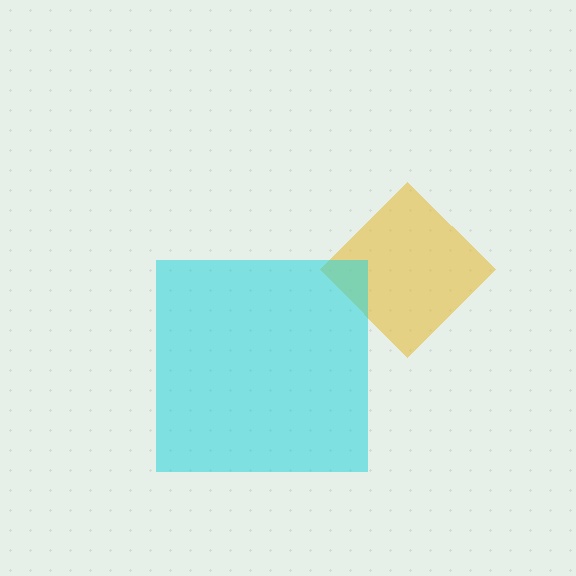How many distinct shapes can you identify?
There are 2 distinct shapes: a yellow diamond, a cyan square.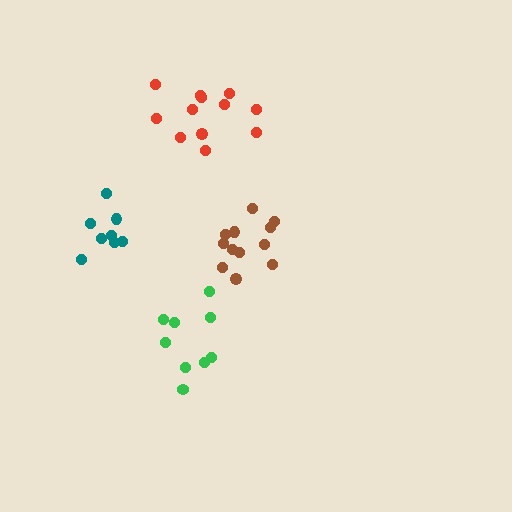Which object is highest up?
The red cluster is topmost.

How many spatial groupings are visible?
There are 4 spatial groupings.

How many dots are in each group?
Group 1: 9 dots, Group 2: 8 dots, Group 3: 12 dots, Group 4: 12 dots (41 total).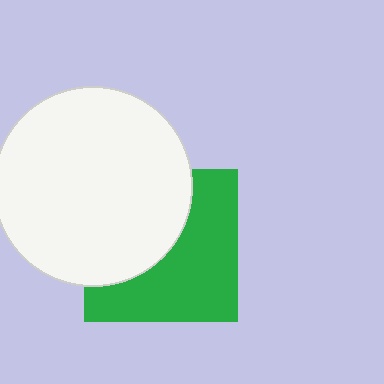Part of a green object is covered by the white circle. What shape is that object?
It is a square.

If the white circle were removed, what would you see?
You would see the complete green square.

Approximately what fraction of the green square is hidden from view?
Roughly 46% of the green square is hidden behind the white circle.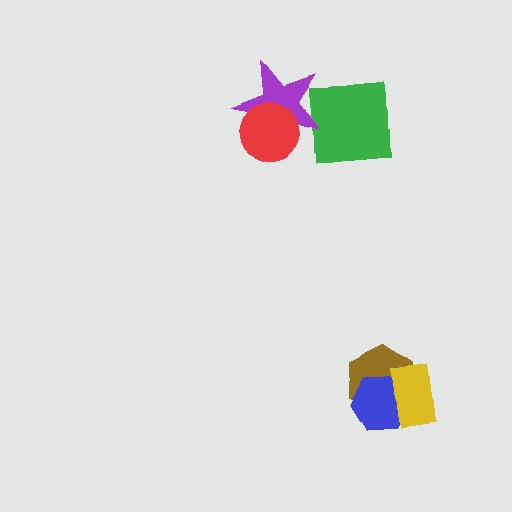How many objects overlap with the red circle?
1 object overlaps with the red circle.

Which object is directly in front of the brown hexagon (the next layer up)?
The blue hexagon is directly in front of the brown hexagon.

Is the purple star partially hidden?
Yes, it is partially covered by another shape.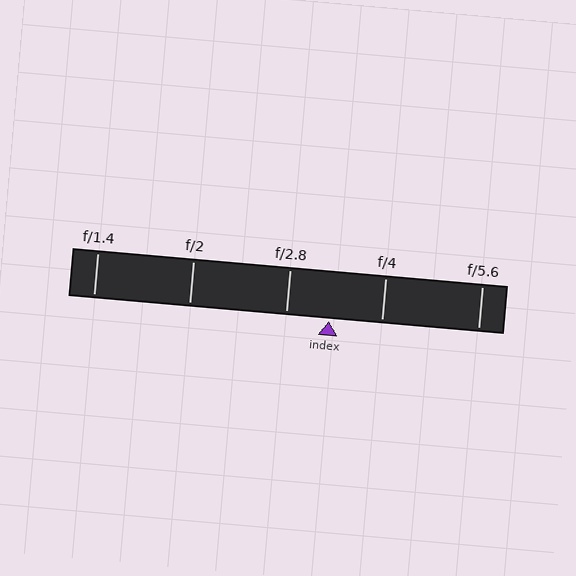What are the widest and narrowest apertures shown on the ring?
The widest aperture shown is f/1.4 and the narrowest is f/5.6.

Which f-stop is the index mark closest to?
The index mark is closest to f/2.8.